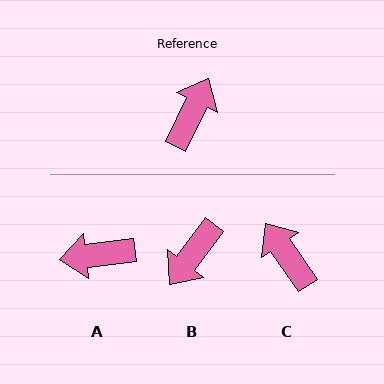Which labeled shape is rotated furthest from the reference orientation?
B, about 169 degrees away.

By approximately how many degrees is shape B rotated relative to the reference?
Approximately 169 degrees counter-clockwise.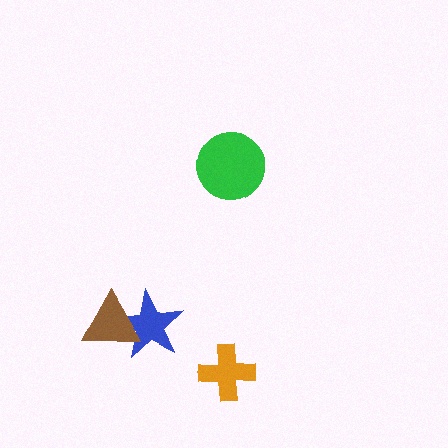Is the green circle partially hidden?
No, no other shape covers it.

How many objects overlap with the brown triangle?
1 object overlaps with the brown triangle.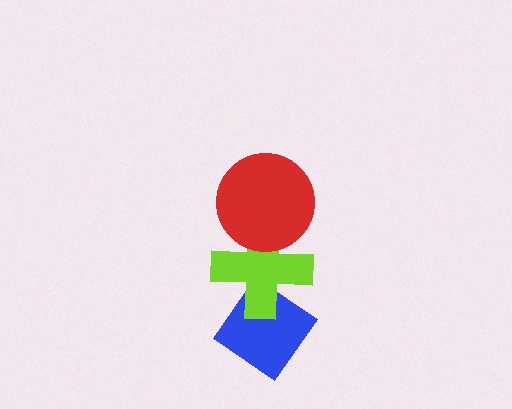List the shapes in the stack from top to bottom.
From top to bottom: the red circle, the lime cross, the blue diamond.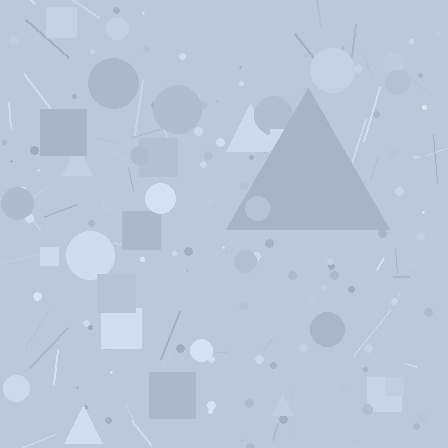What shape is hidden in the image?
A triangle is hidden in the image.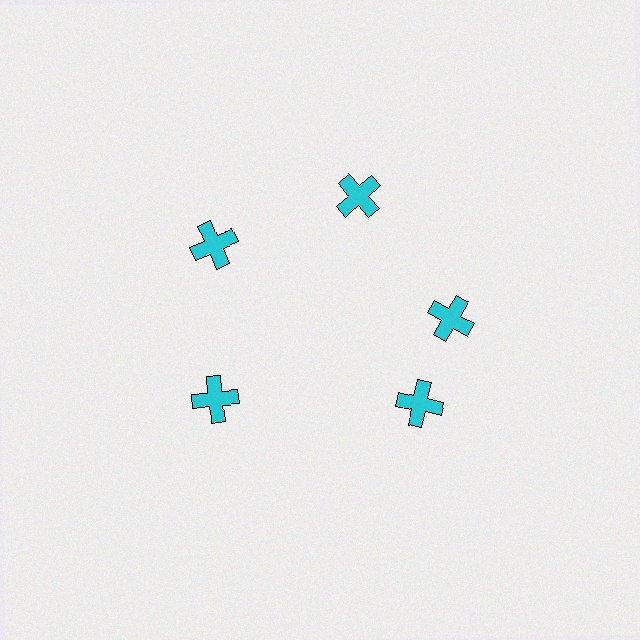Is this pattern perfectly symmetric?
No. The 5 cyan crosses are arranged in a ring, but one element near the 5 o'clock position is rotated out of alignment along the ring, breaking the 5-fold rotational symmetry.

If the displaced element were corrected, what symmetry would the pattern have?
It would have 5-fold rotational symmetry — the pattern would map onto itself every 72 degrees.